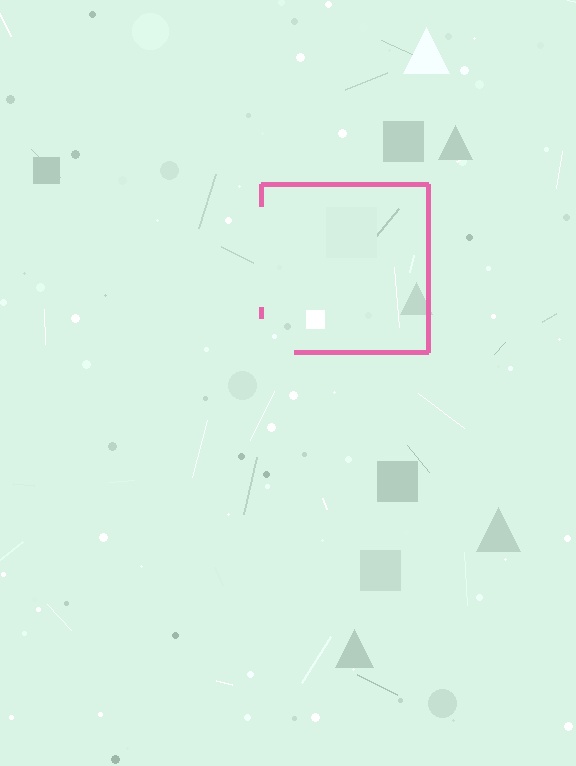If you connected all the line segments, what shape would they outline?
They would outline a square.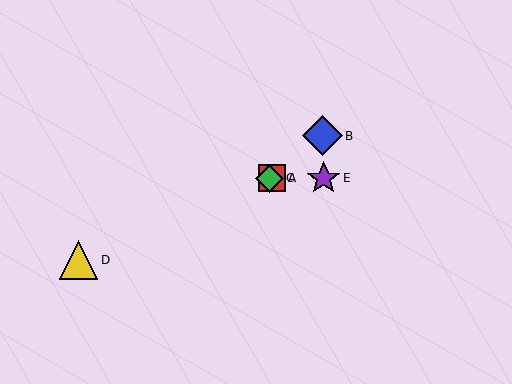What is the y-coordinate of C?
Object C is at y≈178.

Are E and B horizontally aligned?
No, E is at y≈178 and B is at y≈136.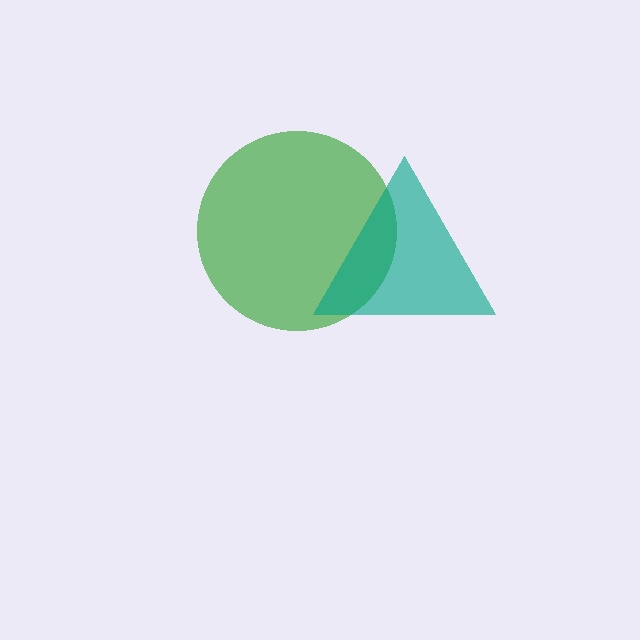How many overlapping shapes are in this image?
There are 2 overlapping shapes in the image.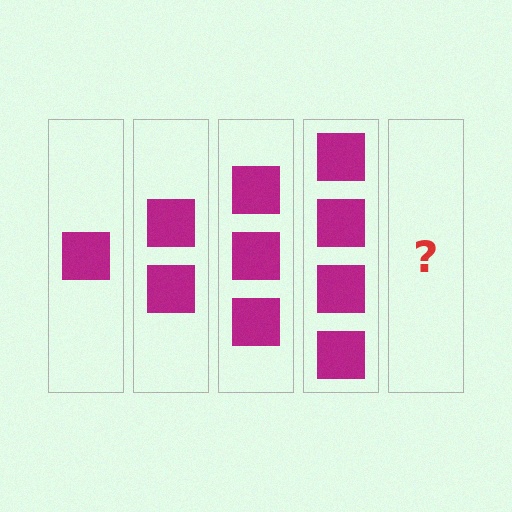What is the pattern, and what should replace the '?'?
The pattern is that each step adds one more square. The '?' should be 5 squares.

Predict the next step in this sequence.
The next step is 5 squares.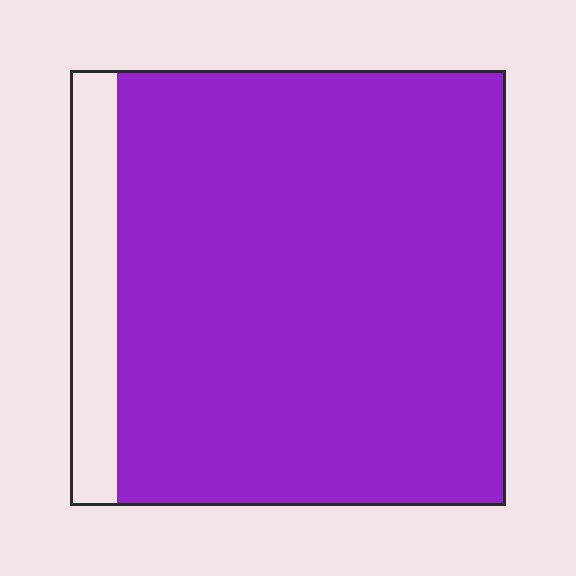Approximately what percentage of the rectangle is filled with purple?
Approximately 90%.